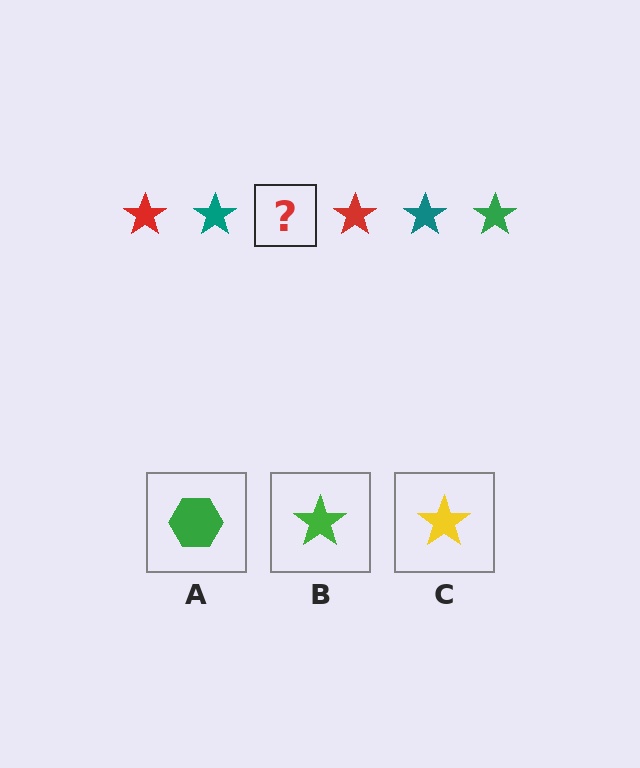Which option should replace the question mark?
Option B.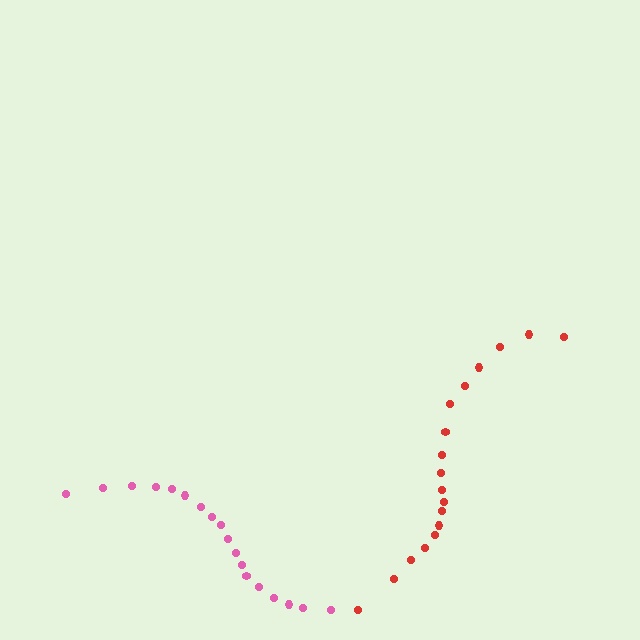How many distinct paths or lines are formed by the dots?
There are 2 distinct paths.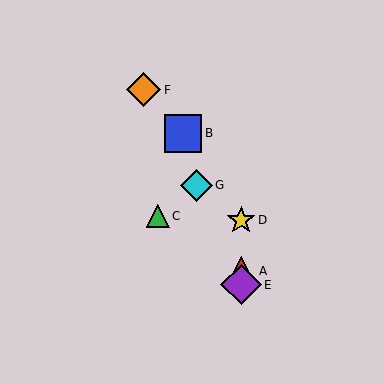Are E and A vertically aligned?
Yes, both are at x≈241.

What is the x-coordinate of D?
Object D is at x≈241.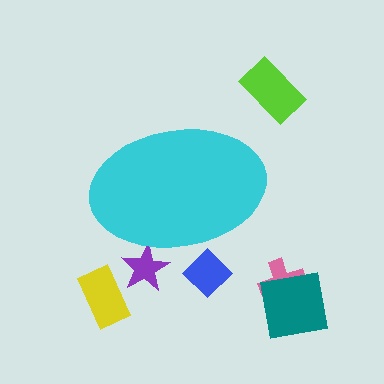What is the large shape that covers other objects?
A cyan ellipse.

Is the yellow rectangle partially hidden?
No, the yellow rectangle is fully visible.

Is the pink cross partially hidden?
No, the pink cross is fully visible.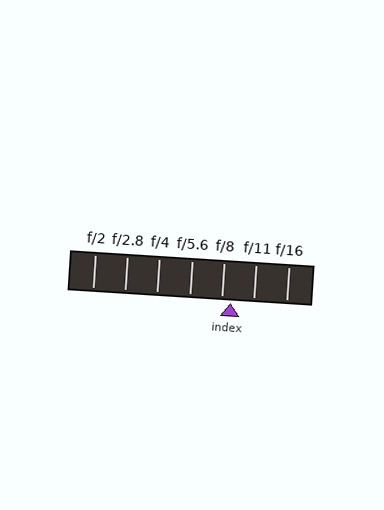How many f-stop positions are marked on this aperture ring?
There are 7 f-stop positions marked.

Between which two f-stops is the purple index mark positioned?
The index mark is between f/8 and f/11.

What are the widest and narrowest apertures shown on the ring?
The widest aperture shown is f/2 and the narrowest is f/16.